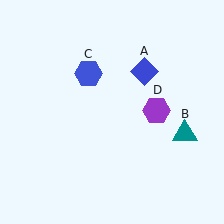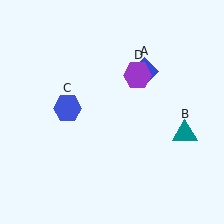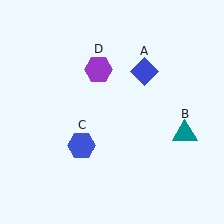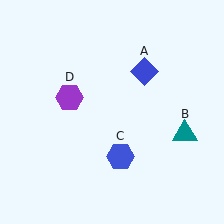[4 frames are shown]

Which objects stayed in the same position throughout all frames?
Blue diamond (object A) and teal triangle (object B) remained stationary.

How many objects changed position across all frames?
2 objects changed position: blue hexagon (object C), purple hexagon (object D).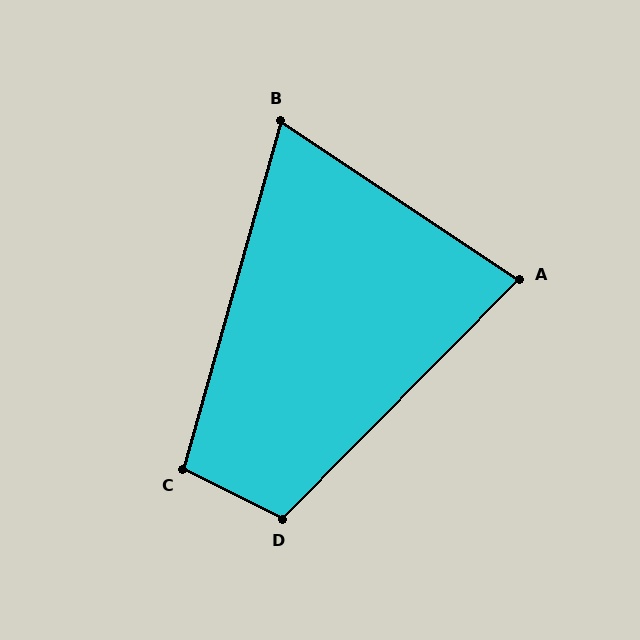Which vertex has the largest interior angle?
D, at approximately 108 degrees.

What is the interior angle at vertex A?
Approximately 79 degrees (acute).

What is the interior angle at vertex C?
Approximately 101 degrees (obtuse).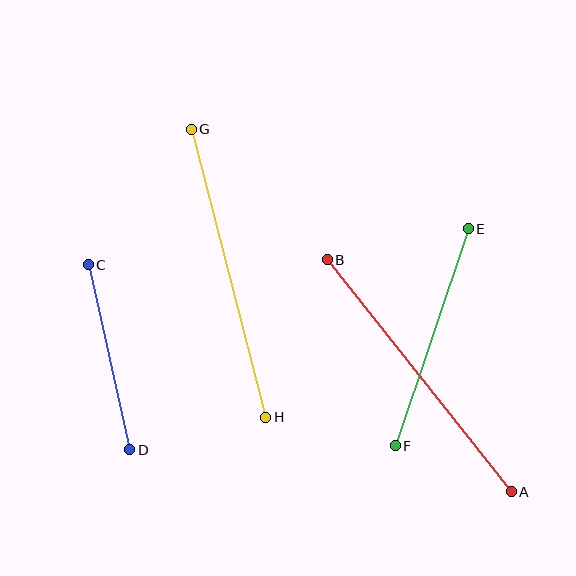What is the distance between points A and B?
The distance is approximately 296 pixels.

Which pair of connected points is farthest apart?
Points G and H are farthest apart.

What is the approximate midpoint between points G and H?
The midpoint is at approximately (228, 273) pixels.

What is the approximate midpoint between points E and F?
The midpoint is at approximately (432, 337) pixels.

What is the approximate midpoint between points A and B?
The midpoint is at approximately (419, 376) pixels.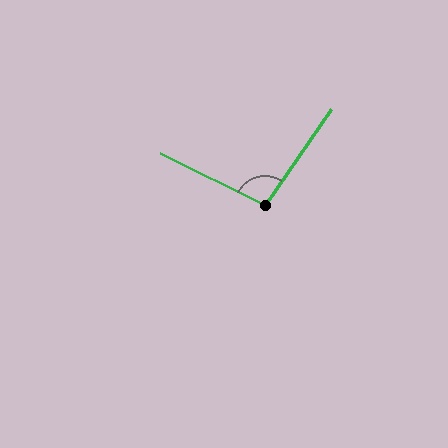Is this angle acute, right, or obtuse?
It is obtuse.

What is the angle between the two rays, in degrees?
Approximately 98 degrees.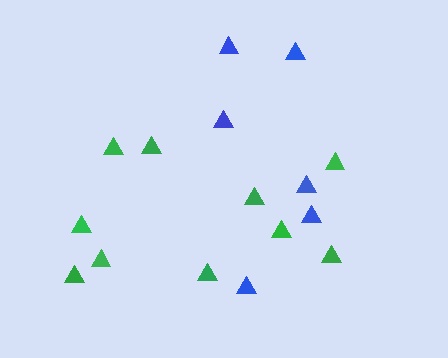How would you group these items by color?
There are 2 groups: one group of green triangles (10) and one group of blue triangles (6).